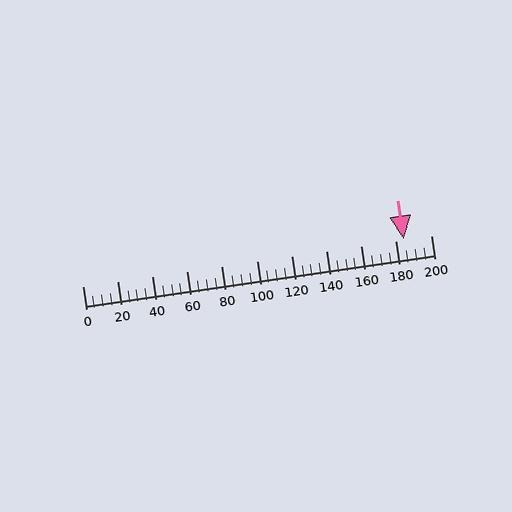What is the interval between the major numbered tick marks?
The major tick marks are spaced 20 units apart.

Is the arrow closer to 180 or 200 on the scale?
The arrow is closer to 180.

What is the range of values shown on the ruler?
The ruler shows values from 0 to 200.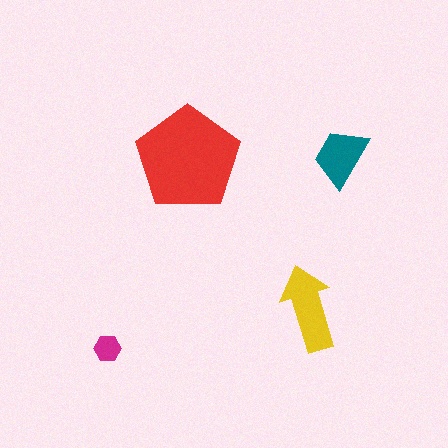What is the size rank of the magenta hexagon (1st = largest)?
4th.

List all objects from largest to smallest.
The red pentagon, the yellow arrow, the teal trapezoid, the magenta hexagon.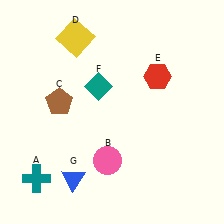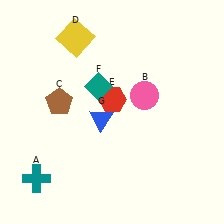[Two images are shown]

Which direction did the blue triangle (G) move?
The blue triangle (G) moved up.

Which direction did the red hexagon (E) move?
The red hexagon (E) moved left.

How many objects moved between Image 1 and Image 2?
3 objects moved between the two images.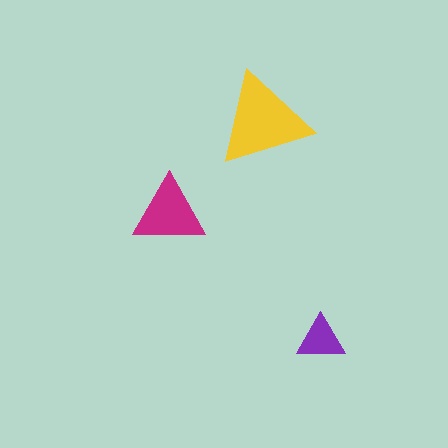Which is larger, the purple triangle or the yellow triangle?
The yellow one.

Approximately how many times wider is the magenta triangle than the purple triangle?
About 1.5 times wider.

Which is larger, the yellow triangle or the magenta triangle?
The yellow one.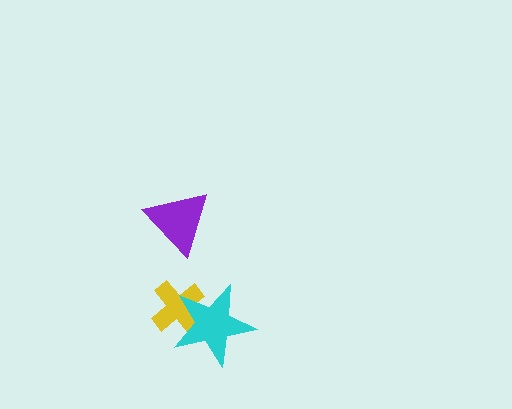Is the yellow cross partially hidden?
Yes, it is partially covered by another shape.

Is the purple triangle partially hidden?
No, no other shape covers it.